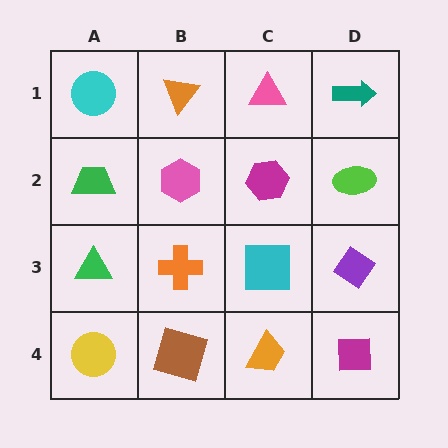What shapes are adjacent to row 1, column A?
A green trapezoid (row 2, column A), an orange triangle (row 1, column B).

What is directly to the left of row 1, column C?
An orange triangle.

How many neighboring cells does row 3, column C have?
4.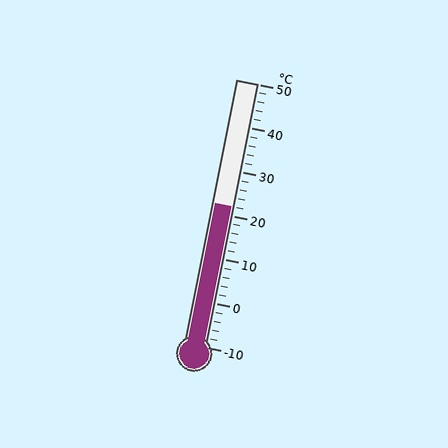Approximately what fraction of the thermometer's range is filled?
The thermometer is filled to approximately 55% of its range.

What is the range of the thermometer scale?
The thermometer scale ranges from -10°C to 50°C.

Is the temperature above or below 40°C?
The temperature is below 40°C.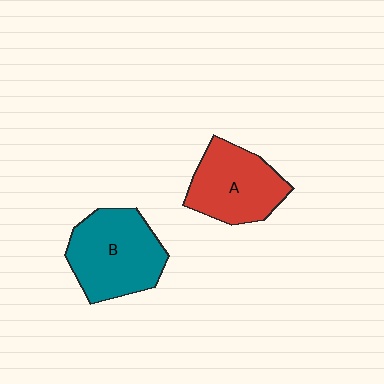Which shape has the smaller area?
Shape A (red).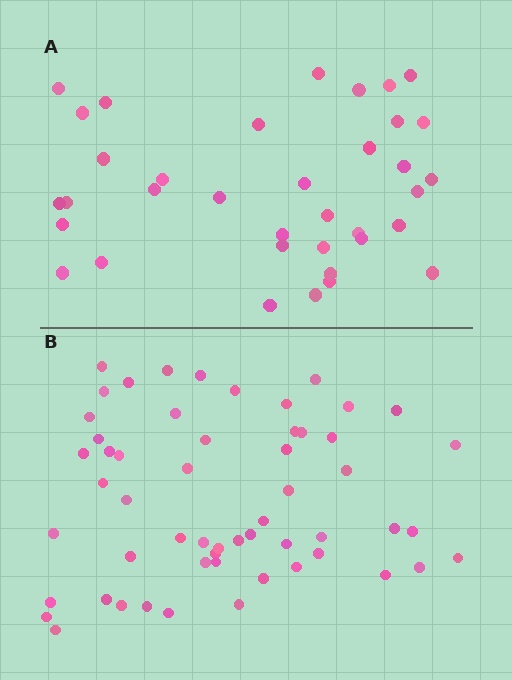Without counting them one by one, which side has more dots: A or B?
Region B (the bottom region) has more dots.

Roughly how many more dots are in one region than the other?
Region B has approximately 20 more dots than region A.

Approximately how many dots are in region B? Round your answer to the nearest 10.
About 60 dots. (The exact count is 56, which rounds to 60.)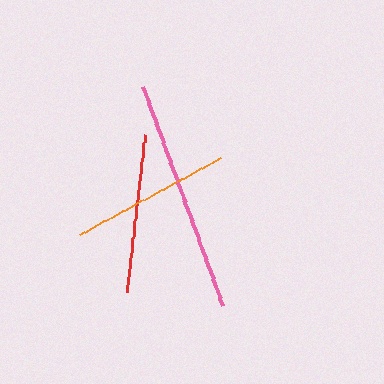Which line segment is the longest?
The pink line is the longest at approximately 233 pixels.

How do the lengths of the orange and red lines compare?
The orange and red lines are approximately the same length.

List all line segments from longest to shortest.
From longest to shortest: pink, orange, red.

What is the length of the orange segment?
The orange segment is approximately 160 pixels long.